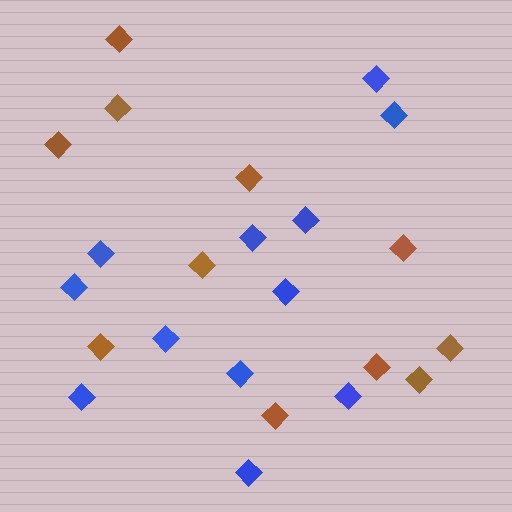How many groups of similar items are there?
There are 2 groups: one group of brown diamonds (11) and one group of blue diamonds (12).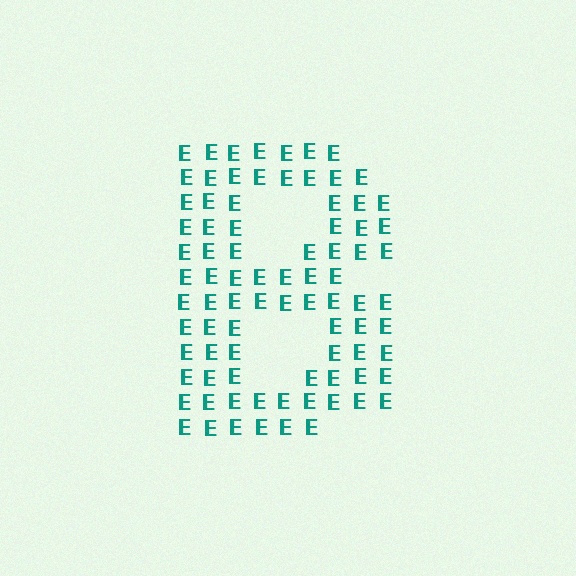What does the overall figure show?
The overall figure shows the letter B.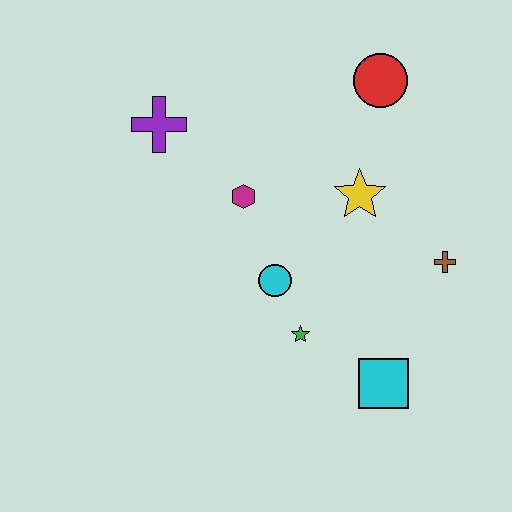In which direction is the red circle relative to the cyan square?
The red circle is above the cyan square.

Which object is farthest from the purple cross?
The cyan square is farthest from the purple cross.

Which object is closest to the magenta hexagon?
The cyan circle is closest to the magenta hexagon.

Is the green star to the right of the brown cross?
No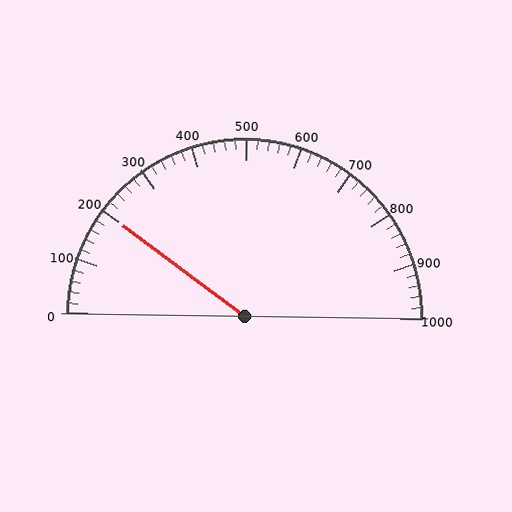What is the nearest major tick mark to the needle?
The nearest major tick mark is 200.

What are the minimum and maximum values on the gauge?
The gauge ranges from 0 to 1000.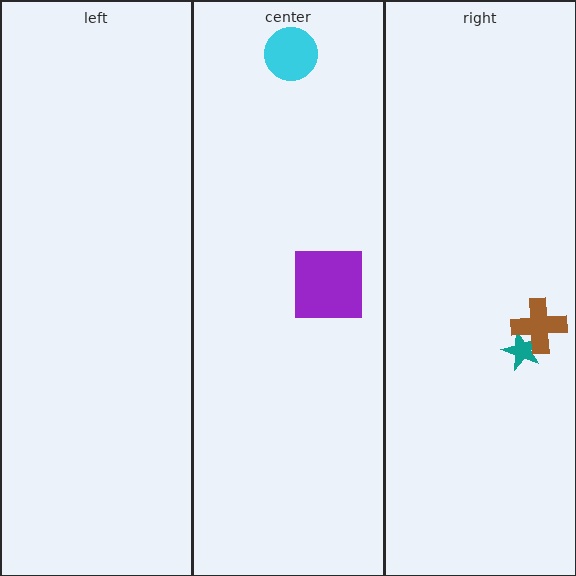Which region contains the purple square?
The center region.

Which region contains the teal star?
The right region.